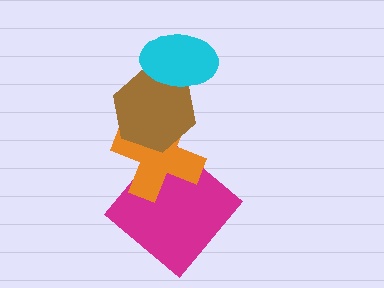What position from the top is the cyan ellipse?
The cyan ellipse is 1st from the top.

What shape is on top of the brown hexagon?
The cyan ellipse is on top of the brown hexagon.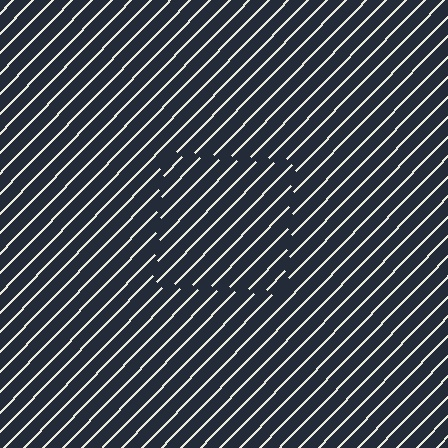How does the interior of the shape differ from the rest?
The interior of the shape contains the same grating, shifted by half a period — the contour is defined by the phase discontinuity where line-ends from the inner and outer gratings abut.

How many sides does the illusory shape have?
4 sides — the line-ends trace a square.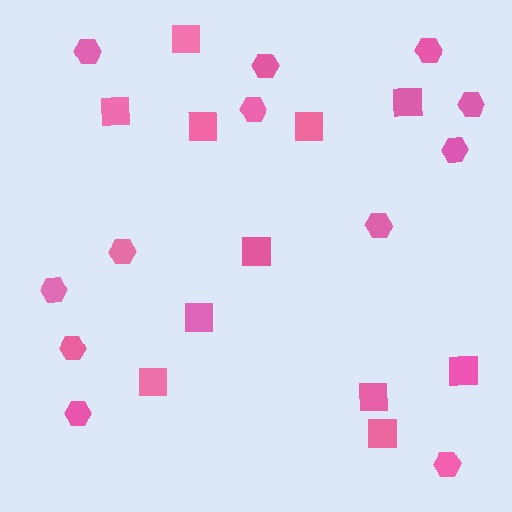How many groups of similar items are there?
There are 2 groups: one group of squares (11) and one group of hexagons (12).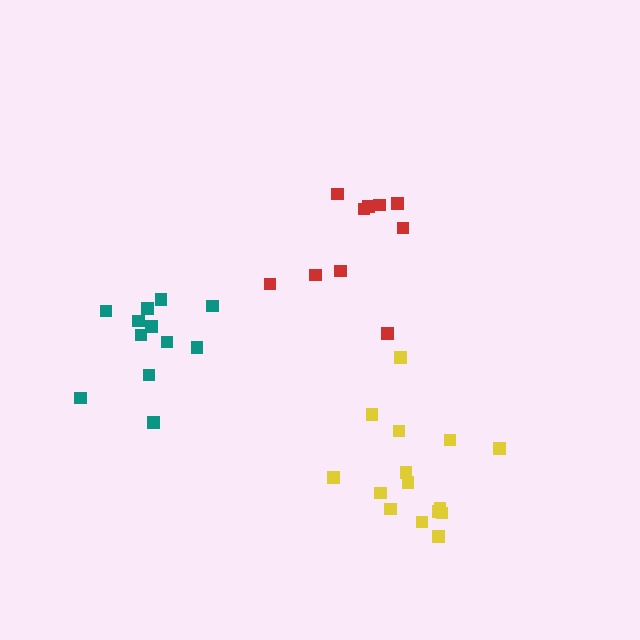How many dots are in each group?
Group 1: 10 dots, Group 2: 12 dots, Group 3: 15 dots (37 total).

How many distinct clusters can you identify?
There are 3 distinct clusters.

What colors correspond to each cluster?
The clusters are colored: red, teal, yellow.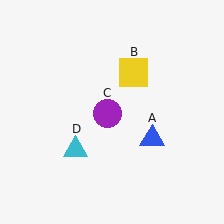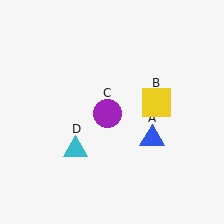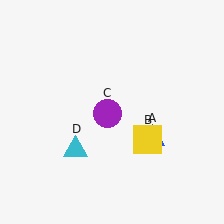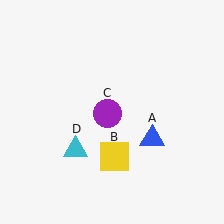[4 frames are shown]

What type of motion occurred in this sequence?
The yellow square (object B) rotated clockwise around the center of the scene.